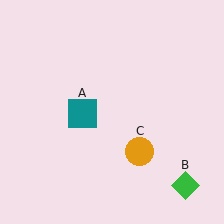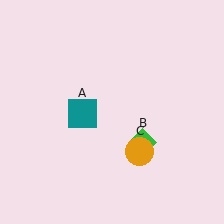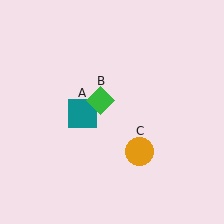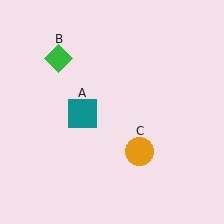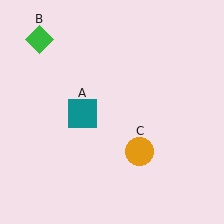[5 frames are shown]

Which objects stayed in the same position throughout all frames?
Teal square (object A) and orange circle (object C) remained stationary.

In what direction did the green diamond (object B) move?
The green diamond (object B) moved up and to the left.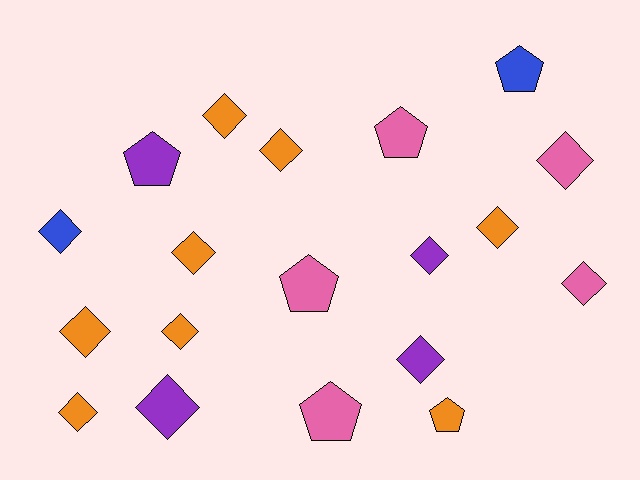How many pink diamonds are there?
There are 2 pink diamonds.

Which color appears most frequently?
Orange, with 8 objects.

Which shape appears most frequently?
Diamond, with 13 objects.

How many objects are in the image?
There are 19 objects.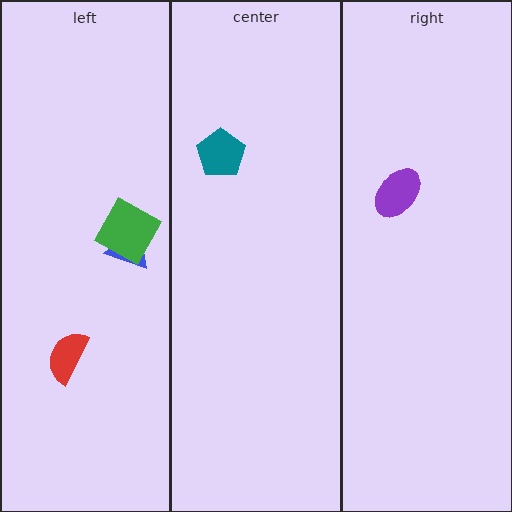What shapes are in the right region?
The purple ellipse.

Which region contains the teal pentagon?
The center region.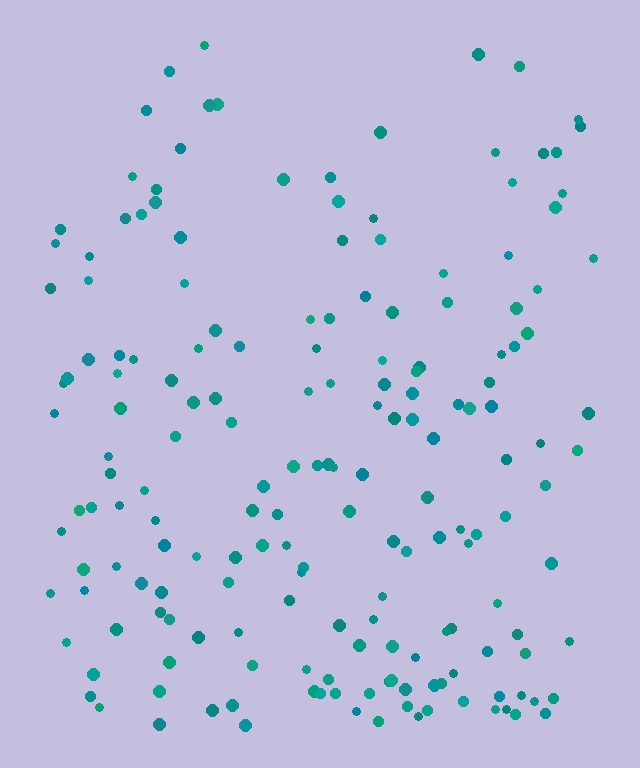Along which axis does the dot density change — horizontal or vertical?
Vertical.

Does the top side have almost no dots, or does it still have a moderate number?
Still a moderate number, just noticeably fewer than the bottom.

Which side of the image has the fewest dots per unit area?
The top.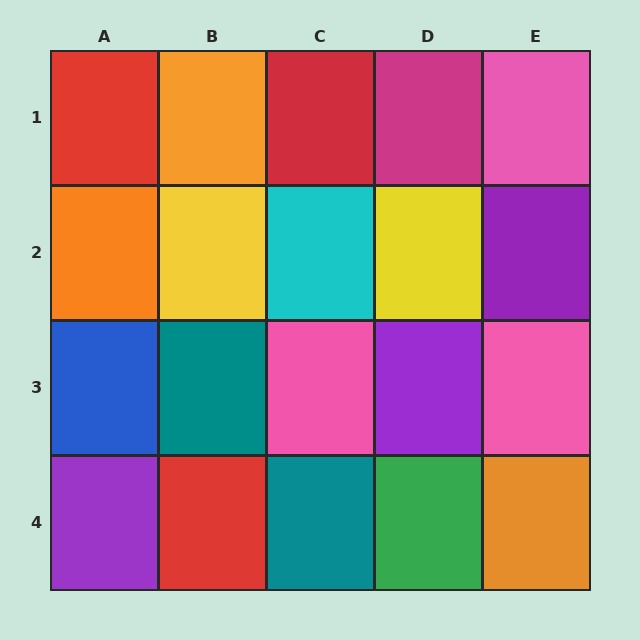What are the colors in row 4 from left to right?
Purple, red, teal, green, orange.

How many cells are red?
3 cells are red.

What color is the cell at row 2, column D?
Yellow.